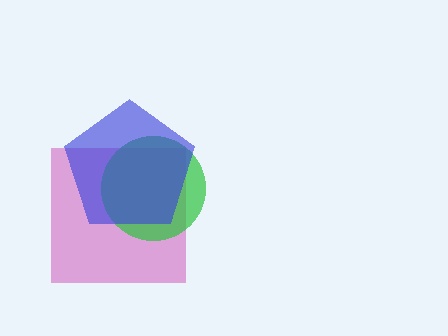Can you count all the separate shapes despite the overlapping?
Yes, there are 3 separate shapes.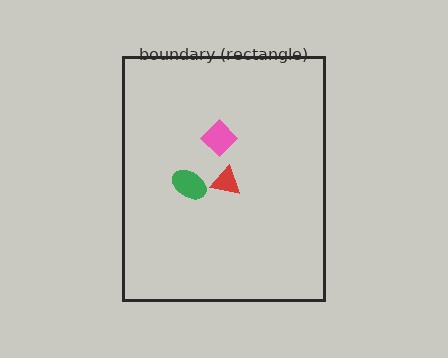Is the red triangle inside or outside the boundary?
Inside.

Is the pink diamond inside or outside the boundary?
Inside.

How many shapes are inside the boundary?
3 inside, 0 outside.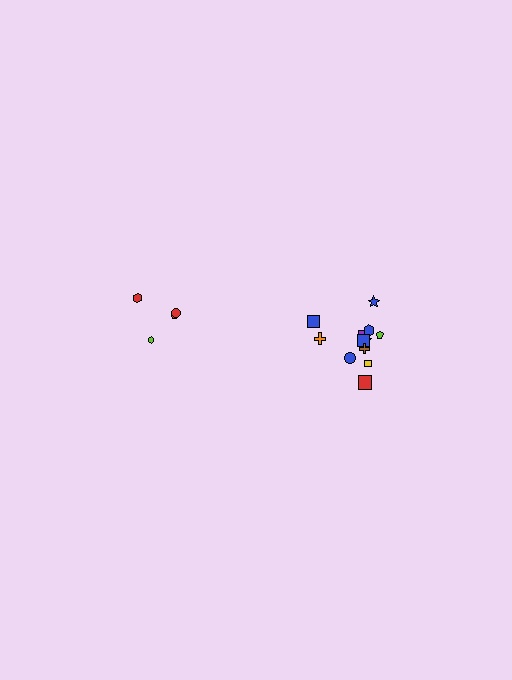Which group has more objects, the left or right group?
The right group.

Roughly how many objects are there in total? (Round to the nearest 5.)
Roughly 15 objects in total.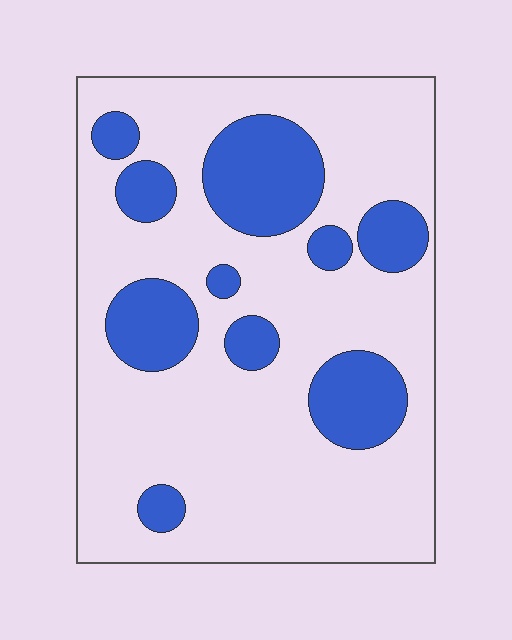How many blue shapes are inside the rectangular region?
10.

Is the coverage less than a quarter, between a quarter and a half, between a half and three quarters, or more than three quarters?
Less than a quarter.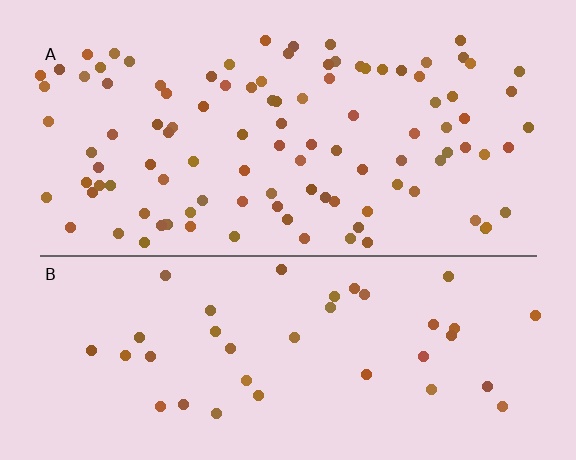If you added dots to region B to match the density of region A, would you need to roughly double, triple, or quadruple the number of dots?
Approximately triple.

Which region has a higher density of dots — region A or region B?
A (the top).